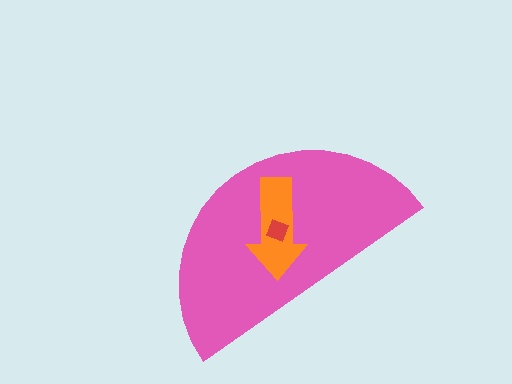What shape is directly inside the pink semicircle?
The orange arrow.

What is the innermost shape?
The red diamond.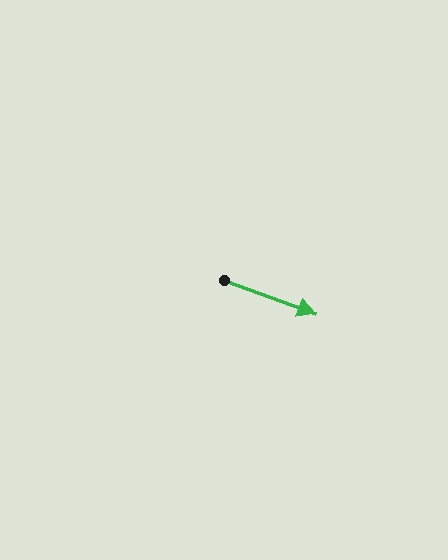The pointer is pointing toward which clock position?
Roughly 4 o'clock.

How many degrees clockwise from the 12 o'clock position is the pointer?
Approximately 110 degrees.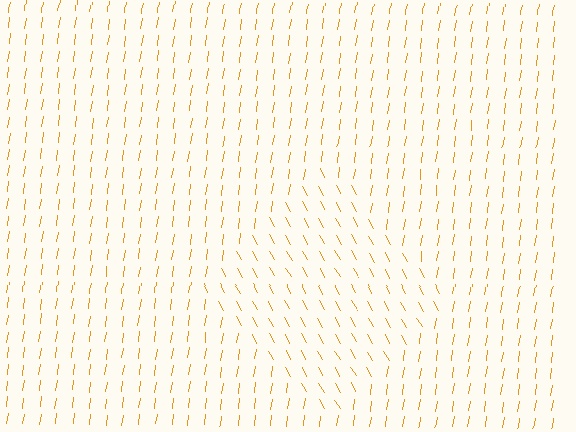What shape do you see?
I see a diamond.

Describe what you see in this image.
The image is filled with small orange line segments. A diamond region in the image has lines oriented differently from the surrounding lines, creating a visible texture boundary.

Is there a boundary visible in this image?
Yes, there is a texture boundary formed by a change in line orientation.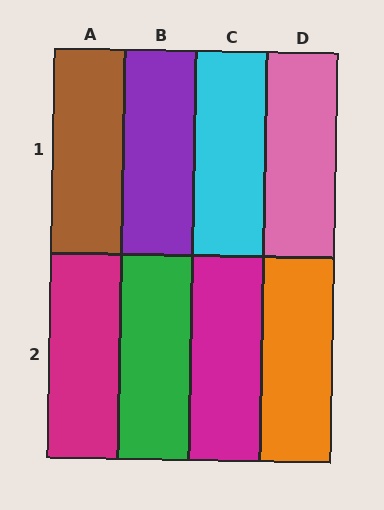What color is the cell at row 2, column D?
Orange.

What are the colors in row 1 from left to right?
Brown, purple, cyan, pink.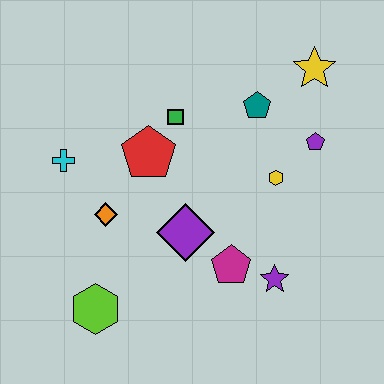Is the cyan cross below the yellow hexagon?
No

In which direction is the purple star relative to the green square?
The purple star is below the green square.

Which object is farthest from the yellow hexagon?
The lime hexagon is farthest from the yellow hexagon.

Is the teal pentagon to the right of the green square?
Yes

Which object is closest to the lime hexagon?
The orange diamond is closest to the lime hexagon.